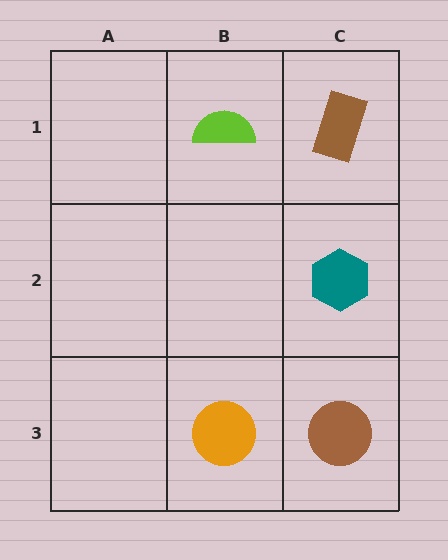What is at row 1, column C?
A brown rectangle.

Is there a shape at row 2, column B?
No, that cell is empty.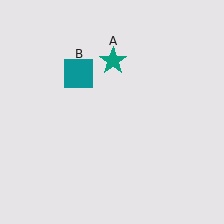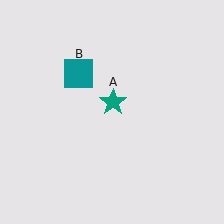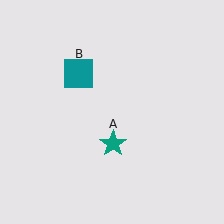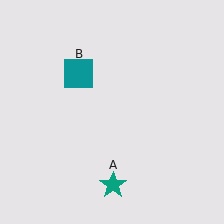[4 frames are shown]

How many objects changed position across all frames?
1 object changed position: teal star (object A).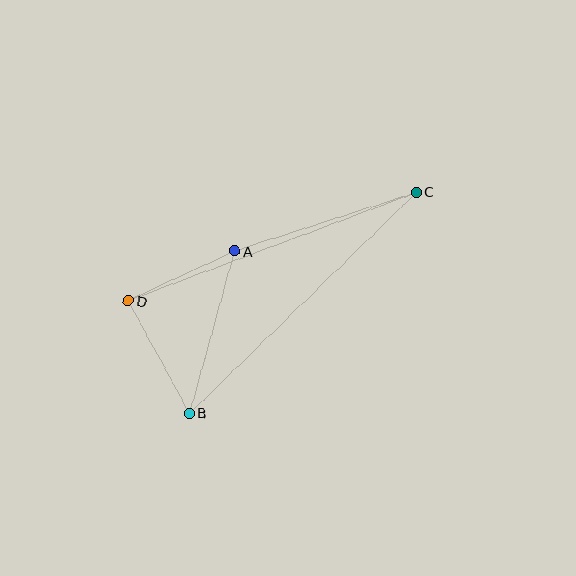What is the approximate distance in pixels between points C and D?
The distance between C and D is approximately 308 pixels.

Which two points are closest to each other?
Points A and D are closest to each other.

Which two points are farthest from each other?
Points B and C are farthest from each other.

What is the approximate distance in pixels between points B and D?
The distance between B and D is approximately 128 pixels.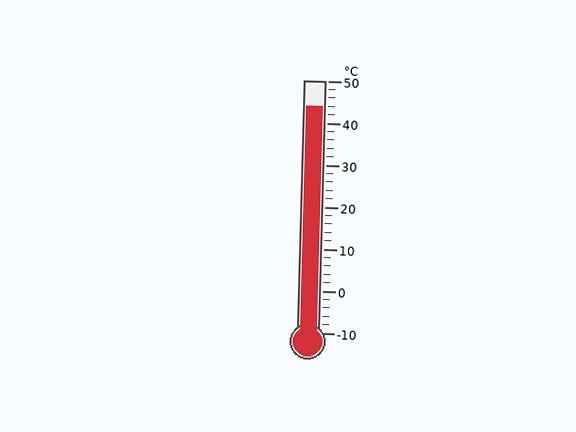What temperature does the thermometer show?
The thermometer shows approximately 44°C.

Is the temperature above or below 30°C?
The temperature is above 30°C.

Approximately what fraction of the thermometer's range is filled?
The thermometer is filled to approximately 90% of its range.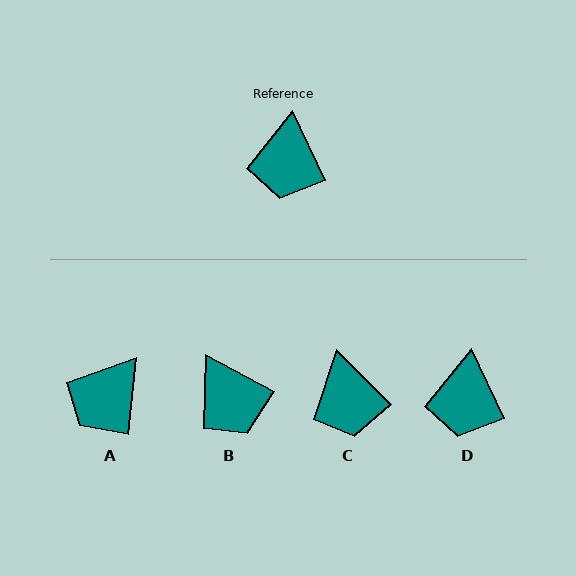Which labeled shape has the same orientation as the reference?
D.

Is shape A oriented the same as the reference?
No, it is off by about 31 degrees.